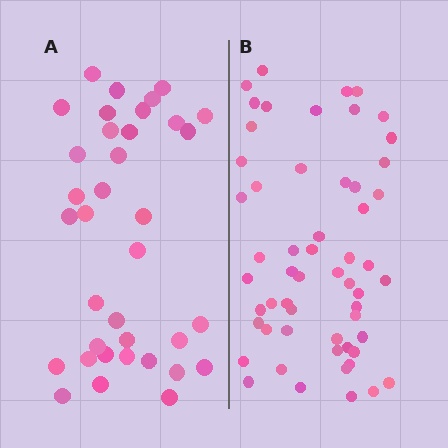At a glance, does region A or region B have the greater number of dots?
Region B (the right region) has more dots.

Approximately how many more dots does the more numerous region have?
Region B has approximately 20 more dots than region A.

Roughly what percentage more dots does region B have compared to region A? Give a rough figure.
About 55% more.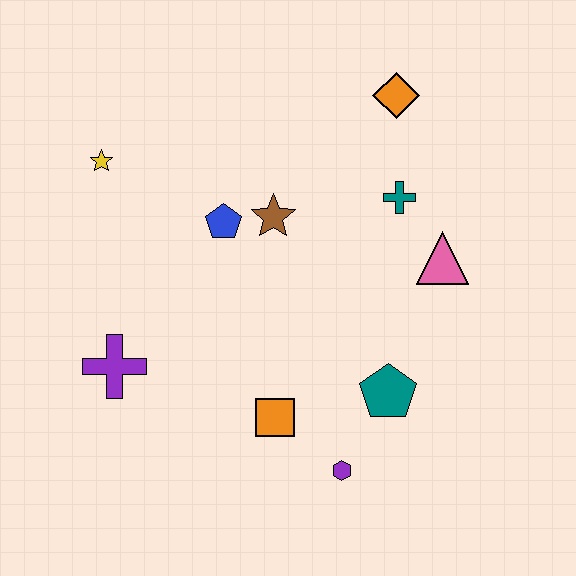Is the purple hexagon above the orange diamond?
No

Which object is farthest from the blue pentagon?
The purple hexagon is farthest from the blue pentagon.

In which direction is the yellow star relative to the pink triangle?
The yellow star is to the left of the pink triangle.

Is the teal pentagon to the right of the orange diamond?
No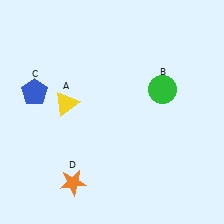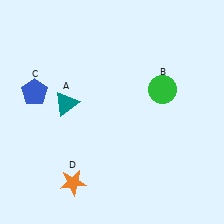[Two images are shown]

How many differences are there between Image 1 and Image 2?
There is 1 difference between the two images.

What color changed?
The triangle (A) changed from yellow in Image 1 to teal in Image 2.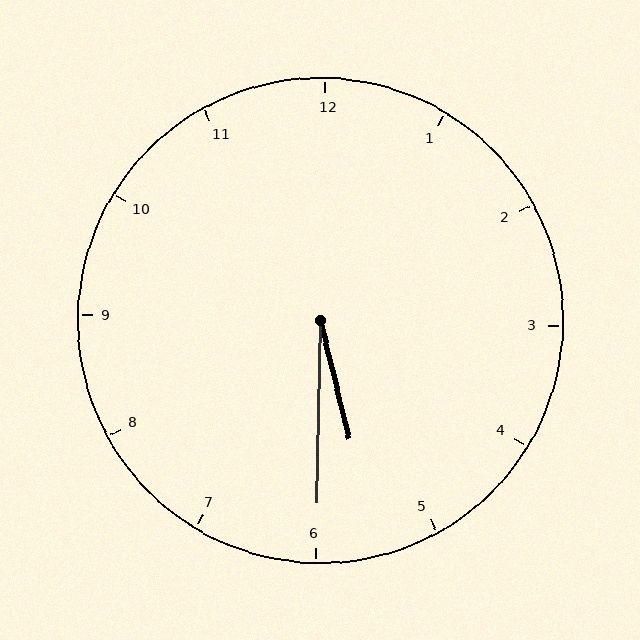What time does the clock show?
5:30.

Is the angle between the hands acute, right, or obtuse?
It is acute.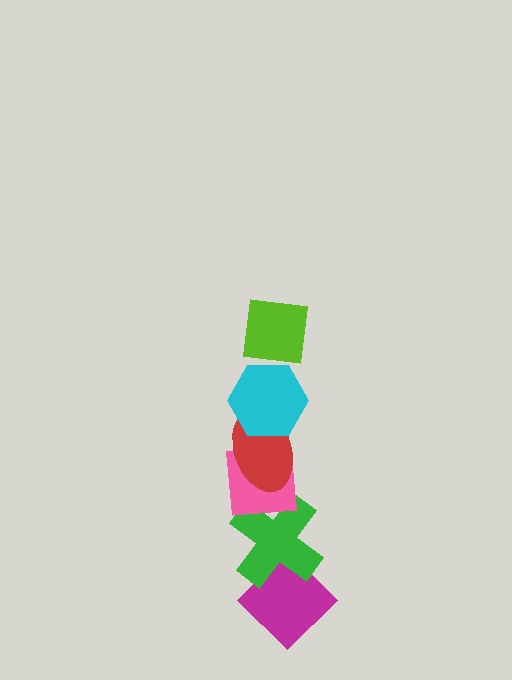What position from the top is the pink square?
The pink square is 4th from the top.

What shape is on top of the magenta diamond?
The green cross is on top of the magenta diamond.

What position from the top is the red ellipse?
The red ellipse is 3rd from the top.